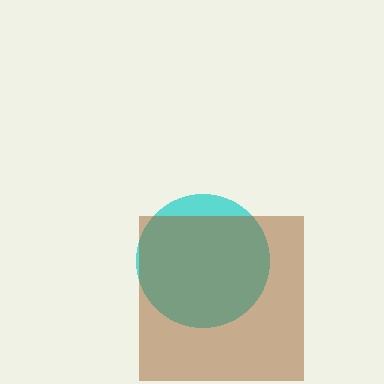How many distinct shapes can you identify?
There are 2 distinct shapes: a cyan circle, a brown square.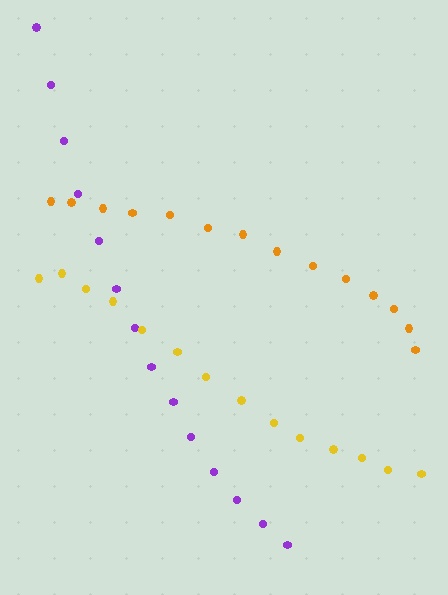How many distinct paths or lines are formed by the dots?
There are 3 distinct paths.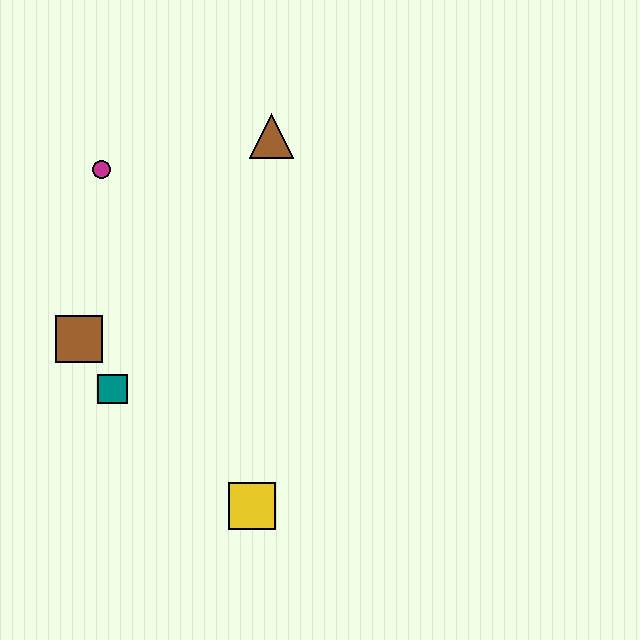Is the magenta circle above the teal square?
Yes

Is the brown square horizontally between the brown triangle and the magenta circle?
No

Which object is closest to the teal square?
The brown square is closest to the teal square.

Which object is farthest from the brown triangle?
The yellow square is farthest from the brown triangle.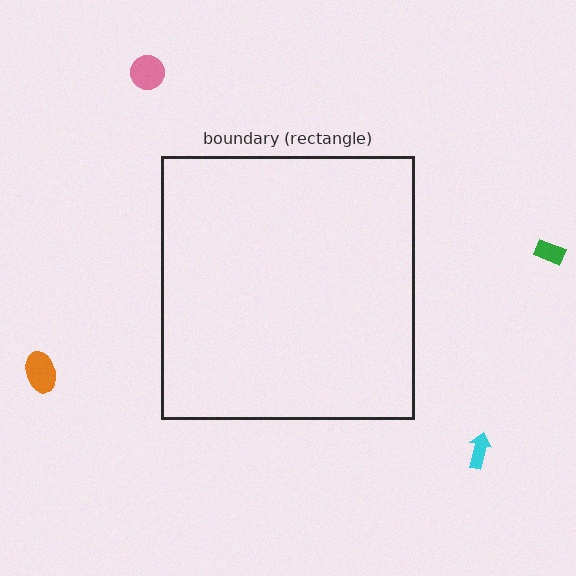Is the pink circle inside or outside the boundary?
Outside.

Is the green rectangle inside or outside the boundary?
Outside.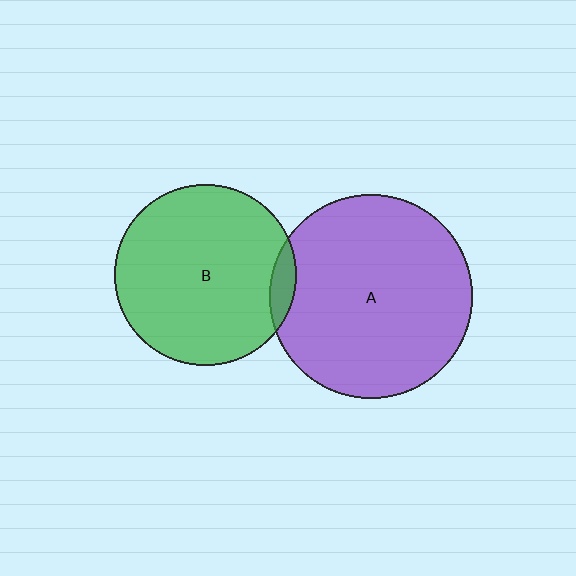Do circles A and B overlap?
Yes.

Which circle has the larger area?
Circle A (purple).